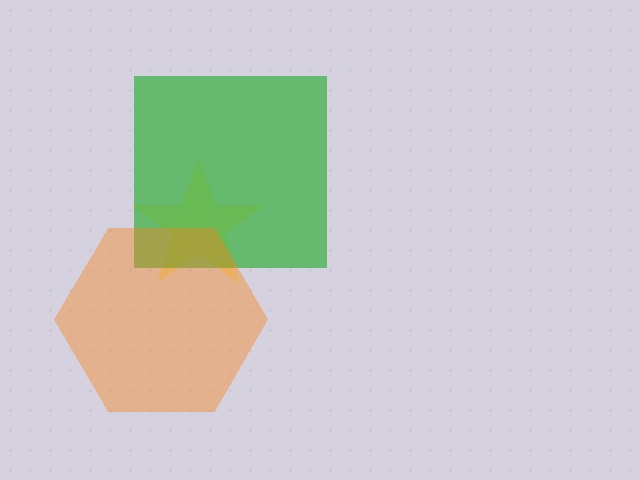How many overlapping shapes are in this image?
There are 3 overlapping shapes in the image.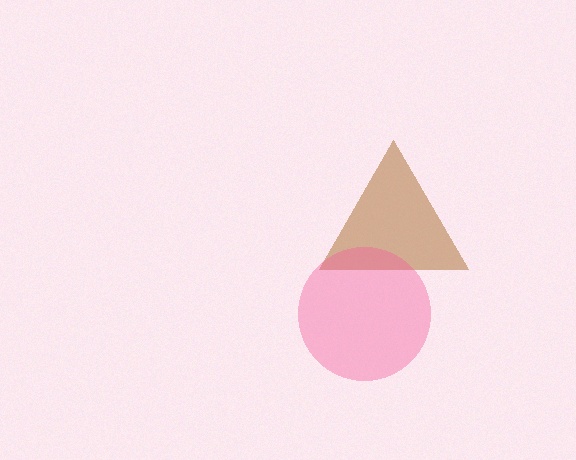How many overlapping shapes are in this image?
There are 2 overlapping shapes in the image.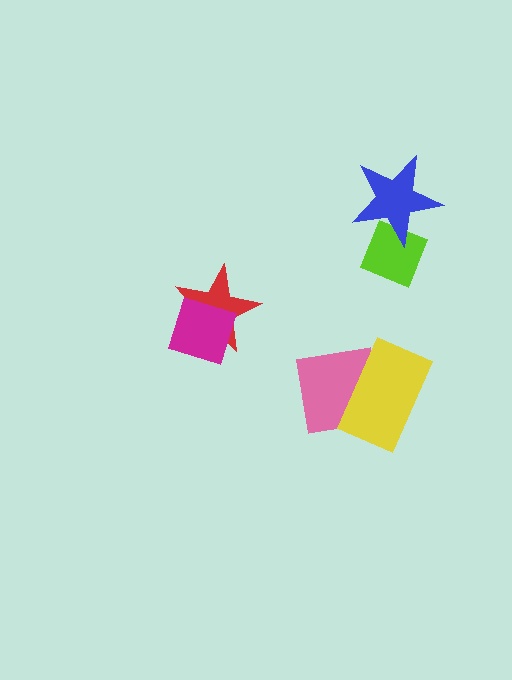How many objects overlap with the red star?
1 object overlaps with the red star.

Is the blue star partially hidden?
No, no other shape covers it.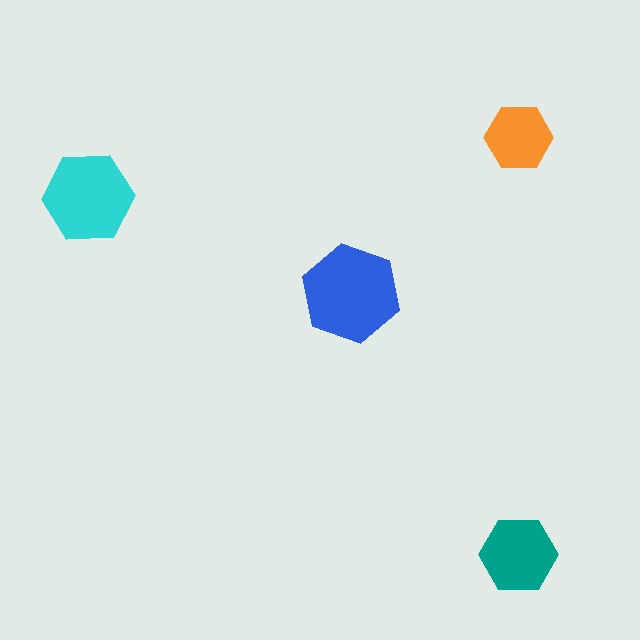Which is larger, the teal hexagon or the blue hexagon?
The blue one.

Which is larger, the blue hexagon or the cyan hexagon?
The blue one.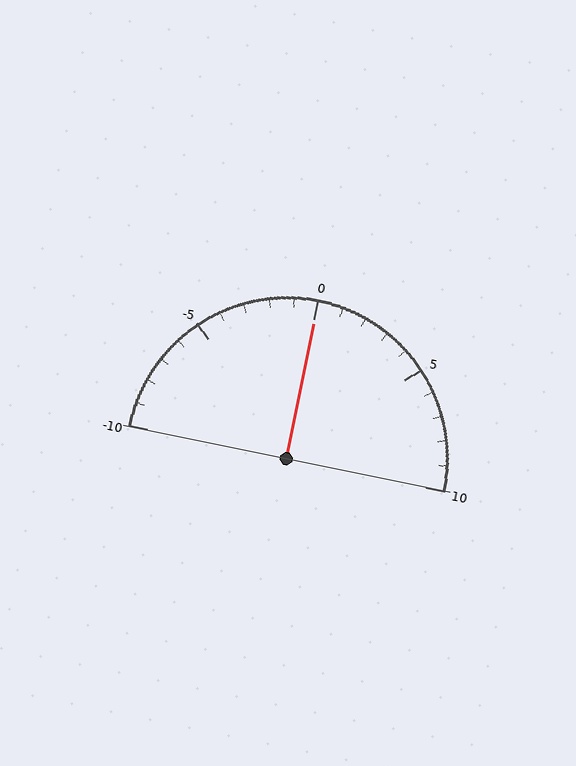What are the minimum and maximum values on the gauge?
The gauge ranges from -10 to 10.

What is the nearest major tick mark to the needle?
The nearest major tick mark is 0.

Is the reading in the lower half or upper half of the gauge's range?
The reading is in the upper half of the range (-10 to 10).